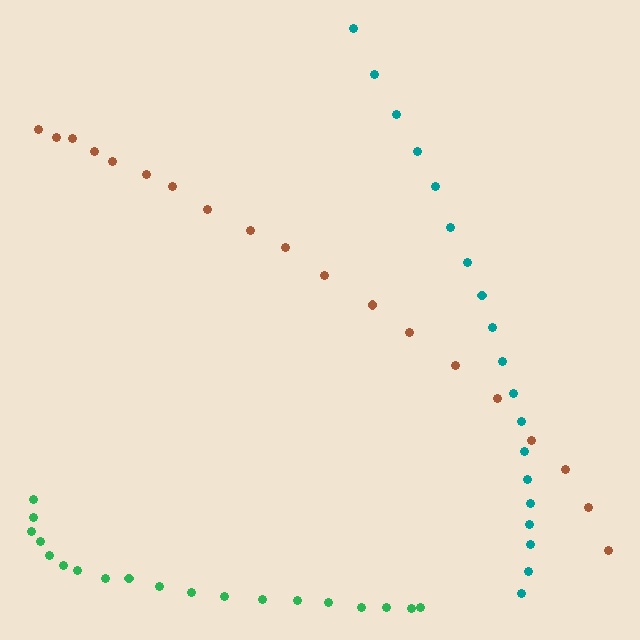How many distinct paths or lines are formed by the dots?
There are 3 distinct paths.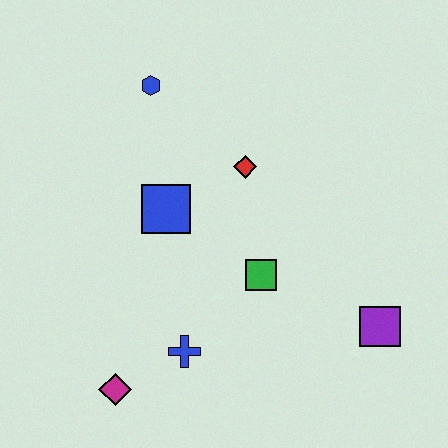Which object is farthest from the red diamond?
The magenta diamond is farthest from the red diamond.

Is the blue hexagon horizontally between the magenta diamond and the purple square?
Yes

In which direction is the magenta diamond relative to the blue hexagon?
The magenta diamond is below the blue hexagon.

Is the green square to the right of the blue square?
Yes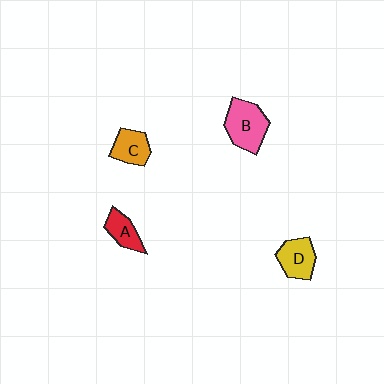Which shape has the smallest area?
Shape A (red).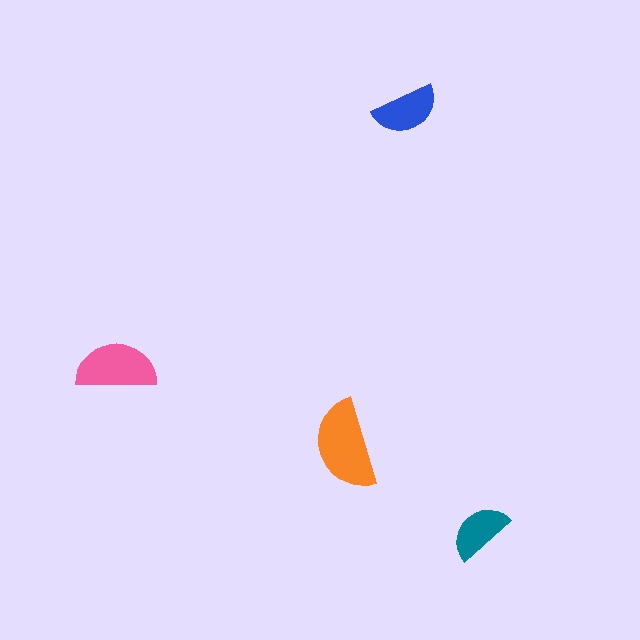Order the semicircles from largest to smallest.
the orange one, the pink one, the blue one, the teal one.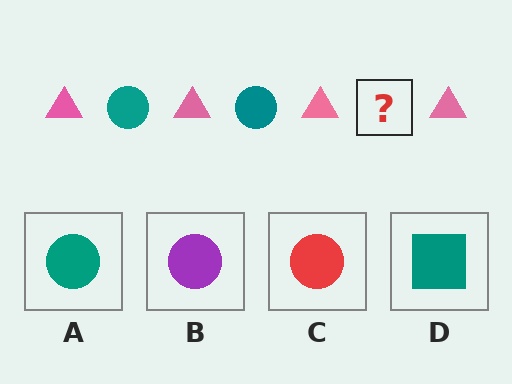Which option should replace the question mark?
Option A.